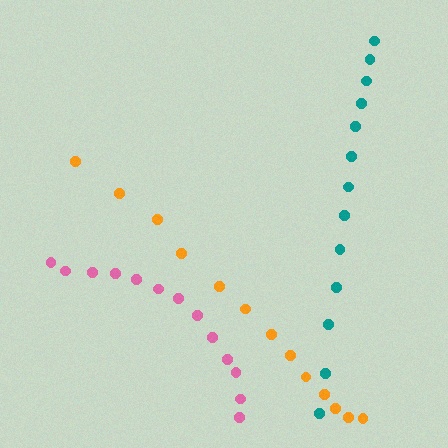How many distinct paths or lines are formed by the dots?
There are 3 distinct paths.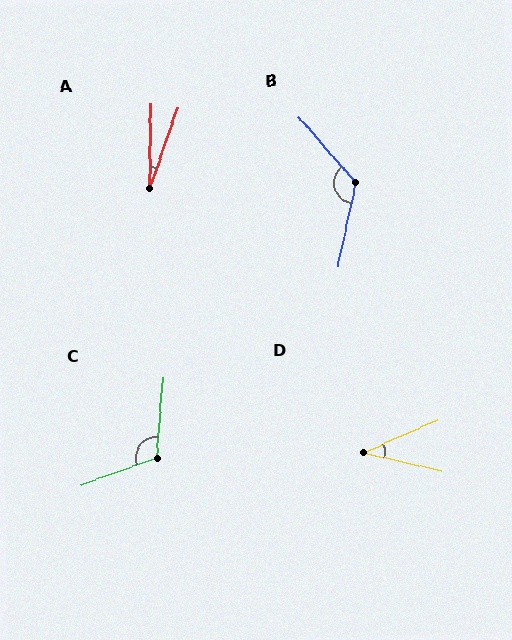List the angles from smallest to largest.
A (19°), D (36°), C (114°), B (127°).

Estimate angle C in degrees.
Approximately 114 degrees.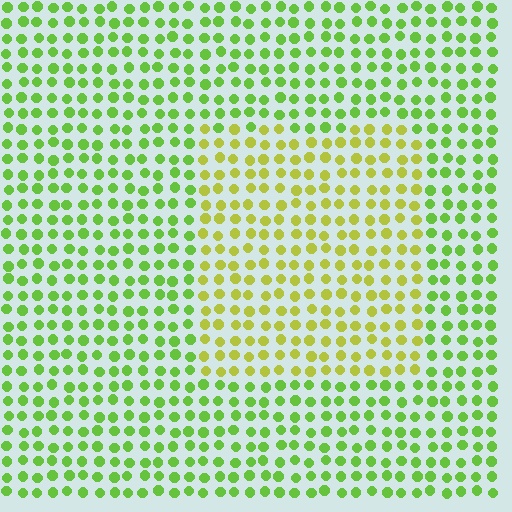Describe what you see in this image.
The image is filled with small lime elements in a uniform arrangement. A rectangle-shaped region is visible where the elements are tinted to a slightly different hue, forming a subtle color boundary.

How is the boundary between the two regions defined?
The boundary is defined purely by a slight shift in hue (about 34 degrees). Spacing, size, and orientation are identical on both sides.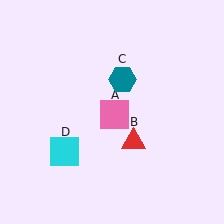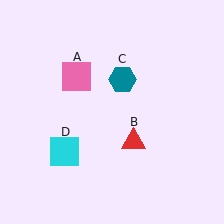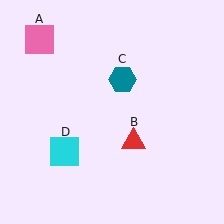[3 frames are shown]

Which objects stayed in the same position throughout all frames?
Red triangle (object B) and teal hexagon (object C) and cyan square (object D) remained stationary.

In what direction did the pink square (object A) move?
The pink square (object A) moved up and to the left.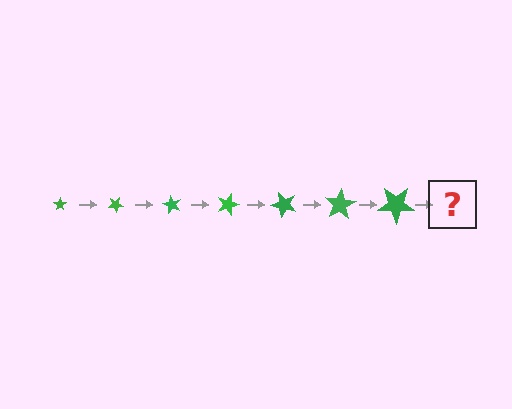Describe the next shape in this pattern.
It should be a star, larger than the previous one and rotated 210 degrees from the start.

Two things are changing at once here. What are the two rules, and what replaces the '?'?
The two rules are that the star grows larger each step and it rotates 30 degrees each step. The '?' should be a star, larger than the previous one and rotated 210 degrees from the start.